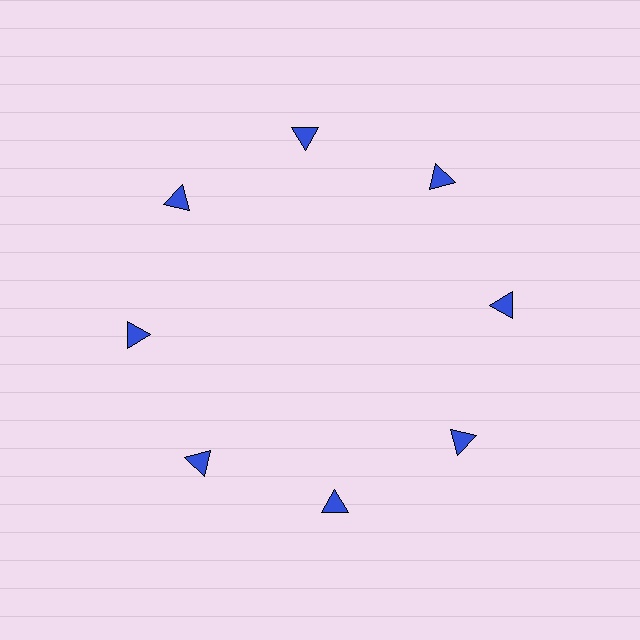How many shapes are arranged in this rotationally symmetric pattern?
There are 8 shapes, arranged in 8 groups of 1.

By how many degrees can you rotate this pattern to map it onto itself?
The pattern maps onto itself every 45 degrees of rotation.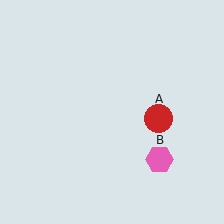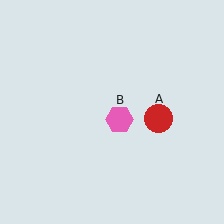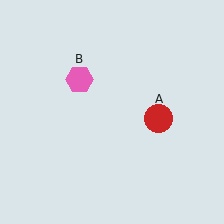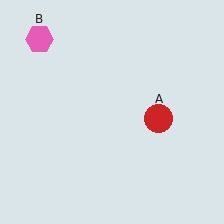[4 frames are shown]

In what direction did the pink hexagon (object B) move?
The pink hexagon (object B) moved up and to the left.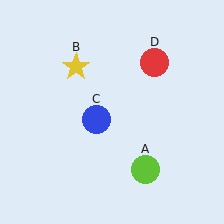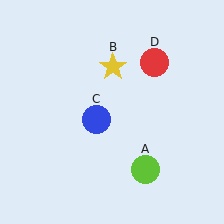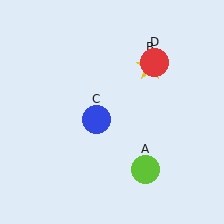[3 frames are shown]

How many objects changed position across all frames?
1 object changed position: yellow star (object B).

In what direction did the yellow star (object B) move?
The yellow star (object B) moved right.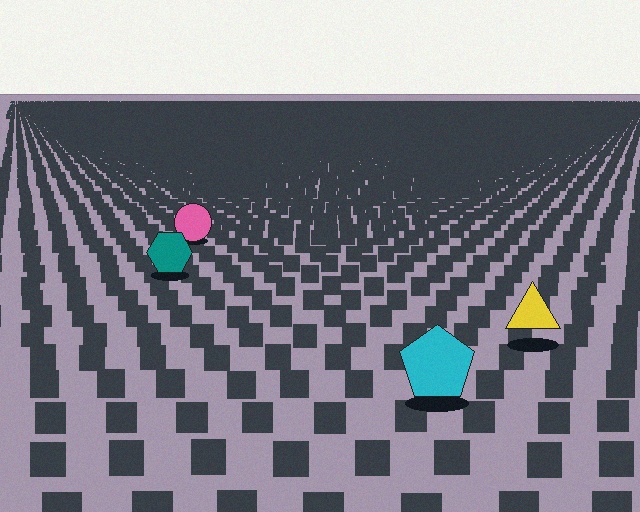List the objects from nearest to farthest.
From nearest to farthest: the cyan pentagon, the yellow triangle, the teal hexagon, the pink circle.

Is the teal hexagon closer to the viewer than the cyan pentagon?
No. The cyan pentagon is closer — you can tell from the texture gradient: the ground texture is coarser near it.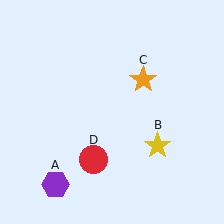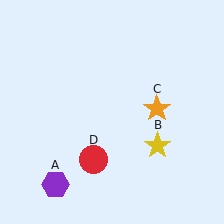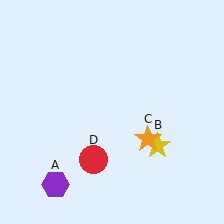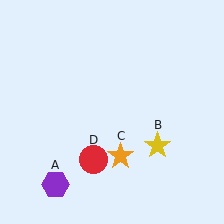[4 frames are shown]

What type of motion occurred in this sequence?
The orange star (object C) rotated clockwise around the center of the scene.